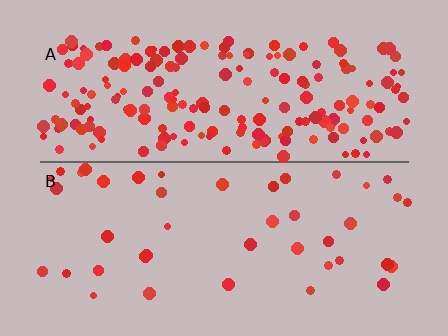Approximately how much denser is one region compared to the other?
Approximately 4.2× — region A over region B.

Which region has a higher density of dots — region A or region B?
A (the top).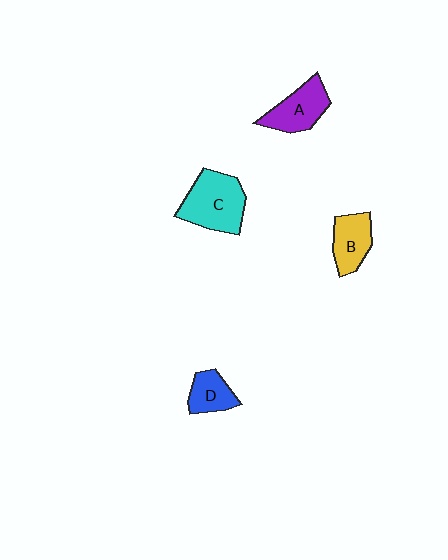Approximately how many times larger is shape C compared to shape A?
Approximately 1.4 times.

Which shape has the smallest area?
Shape D (blue).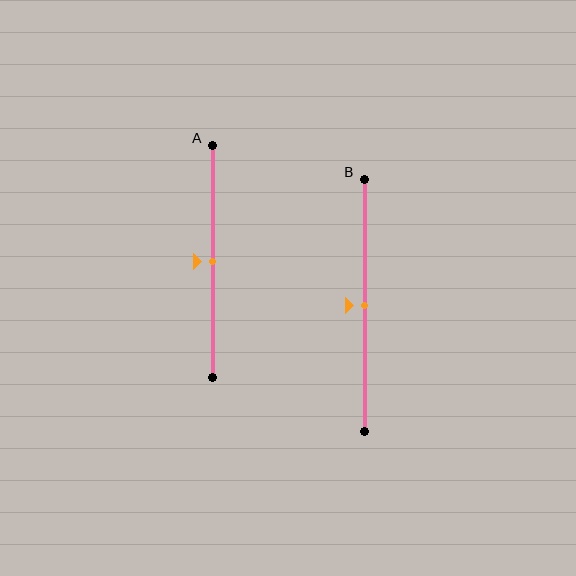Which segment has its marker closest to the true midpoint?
Segment A has its marker closest to the true midpoint.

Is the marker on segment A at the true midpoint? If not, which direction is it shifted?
Yes, the marker on segment A is at the true midpoint.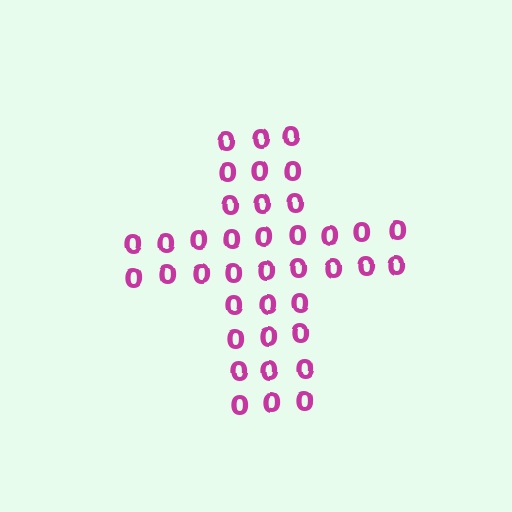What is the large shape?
The large shape is a cross.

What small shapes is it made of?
It is made of small digit 0's.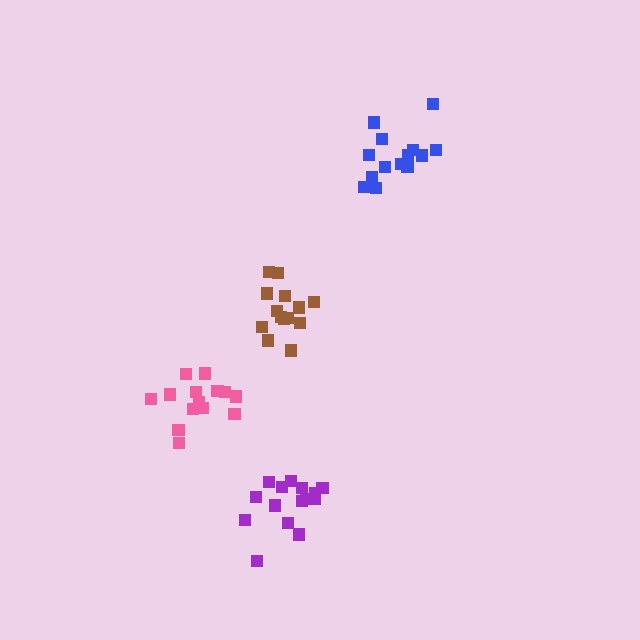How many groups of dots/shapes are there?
There are 4 groups.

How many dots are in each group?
Group 1: 14 dots, Group 2: 14 dots, Group 3: 15 dots, Group 4: 14 dots (57 total).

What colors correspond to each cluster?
The clusters are colored: pink, blue, purple, brown.